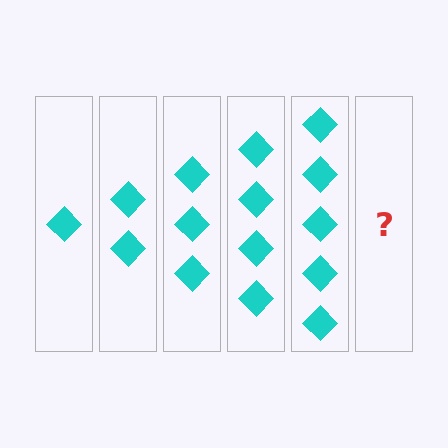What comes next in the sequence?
The next element should be 6 diamonds.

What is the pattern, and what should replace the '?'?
The pattern is that each step adds one more diamond. The '?' should be 6 diamonds.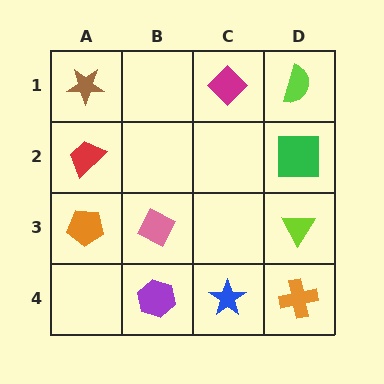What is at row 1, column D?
A lime semicircle.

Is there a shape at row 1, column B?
No, that cell is empty.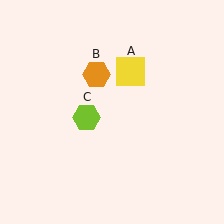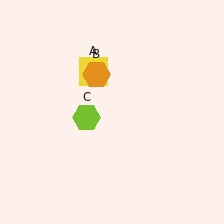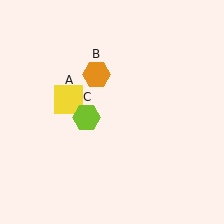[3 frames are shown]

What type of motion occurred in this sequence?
The yellow square (object A) rotated counterclockwise around the center of the scene.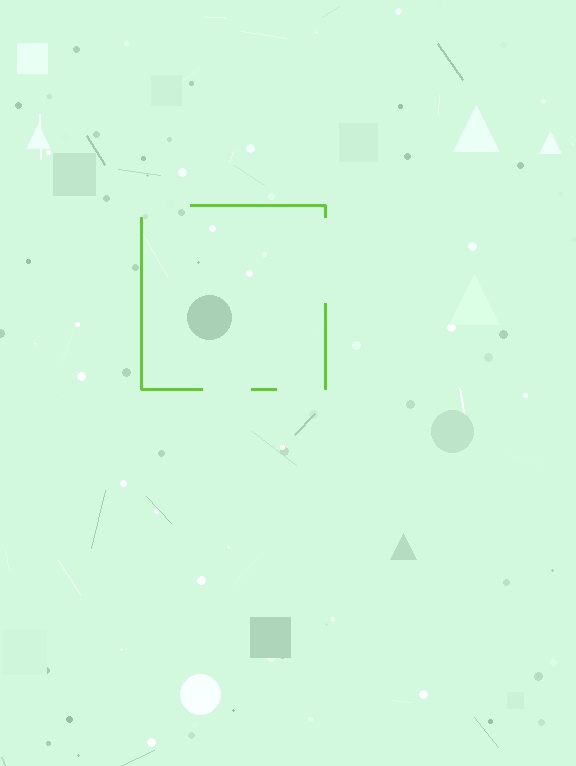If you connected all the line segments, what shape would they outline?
They would outline a square.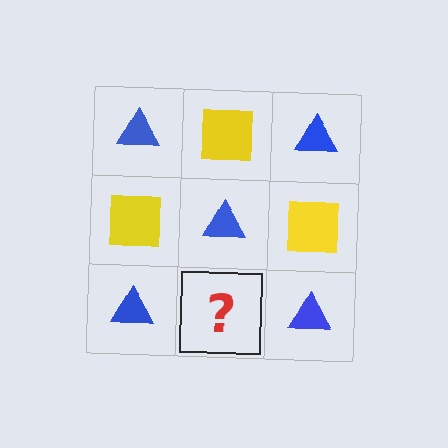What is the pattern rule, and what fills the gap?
The rule is that it alternates blue triangle and yellow square in a checkerboard pattern. The gap should be filled with a yellow square.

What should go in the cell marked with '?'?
The missing cell should contain a yellow square.